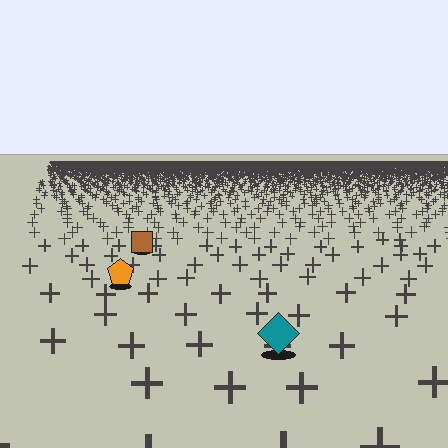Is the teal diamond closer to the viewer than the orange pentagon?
Yes. The teal diamond is closer — you can tell from the texture gradient: the ground texture is coarser near it.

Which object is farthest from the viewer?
The brown square is farthest from the viewer. It appears smaller and the ground texture around it is denser.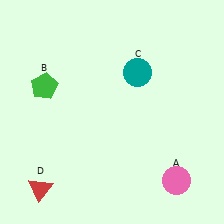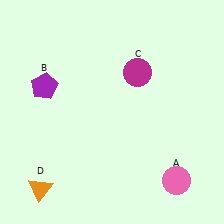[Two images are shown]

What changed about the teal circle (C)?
In Image 1, C is teal. In Image 2, it changed to magenta.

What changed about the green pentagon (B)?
In Image 1, B is green. In Image 2, it changed to purple.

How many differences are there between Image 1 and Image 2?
There are 3 differences between the two images.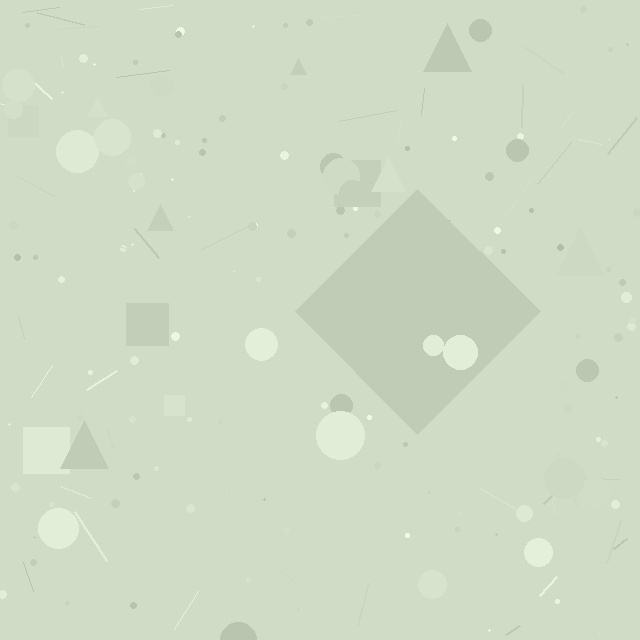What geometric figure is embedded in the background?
A diamond is embedded in the background.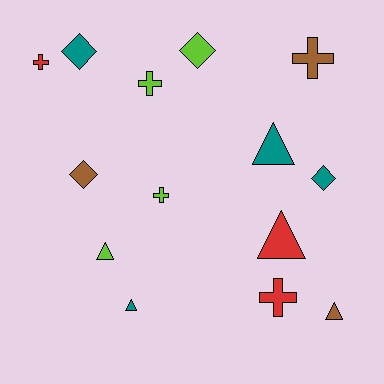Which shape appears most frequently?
Cross, with 5 objects.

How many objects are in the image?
There are 14 objects.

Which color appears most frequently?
Teal, with 4 objects.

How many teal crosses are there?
There are no teal crosses.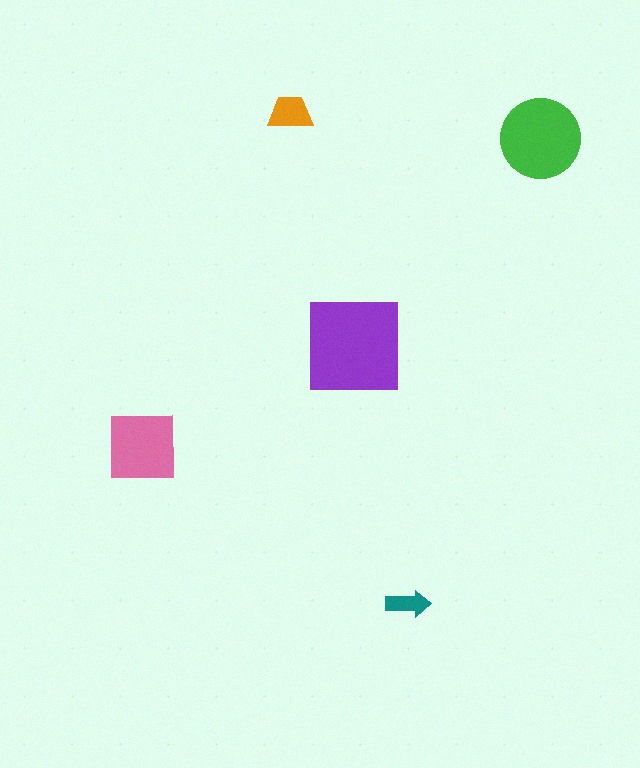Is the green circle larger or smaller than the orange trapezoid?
Larger.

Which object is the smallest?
The teal arrow.